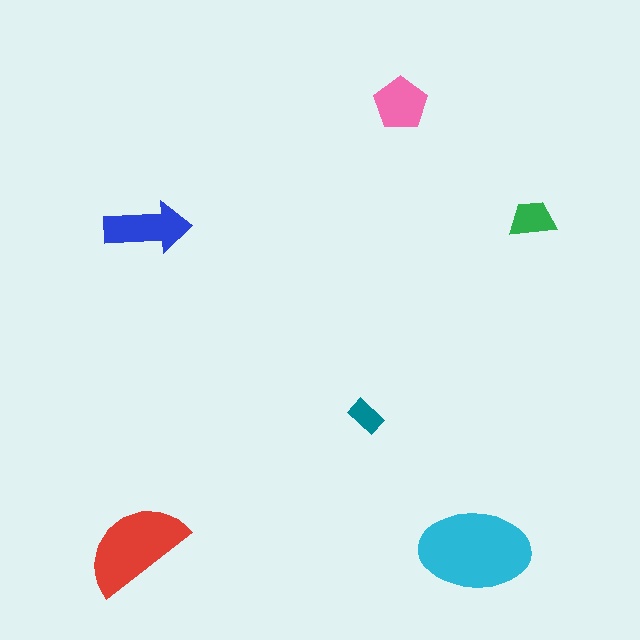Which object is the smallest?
The teal rectangle.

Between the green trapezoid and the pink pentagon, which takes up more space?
The pink pentagon.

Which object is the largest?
The cyan ellipse.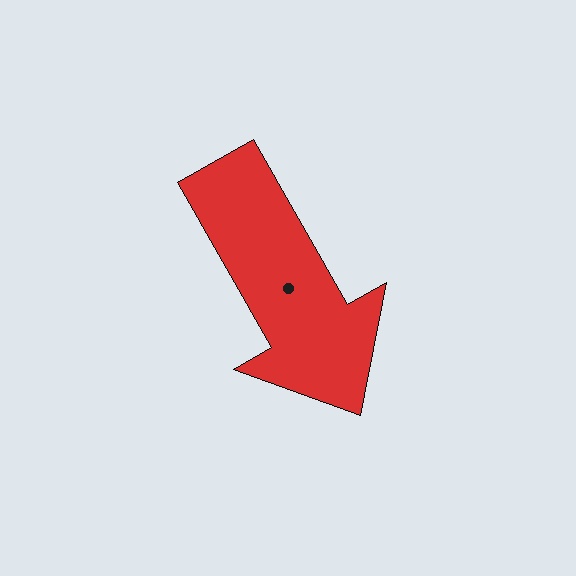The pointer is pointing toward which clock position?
Roughly 5 o'clock.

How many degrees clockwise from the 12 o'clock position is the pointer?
Approximately 150 degrees.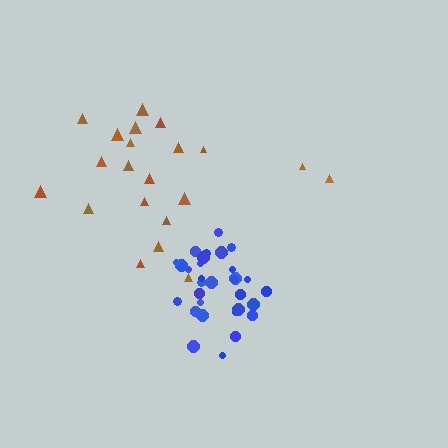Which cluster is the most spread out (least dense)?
Brown.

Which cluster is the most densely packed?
Blue.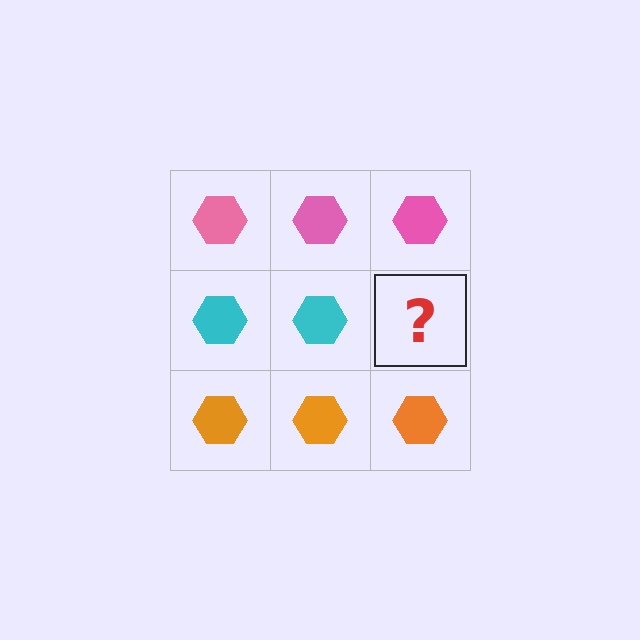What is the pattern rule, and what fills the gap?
The rule is that each row has a consistent color. The gap should be filled with a cyan hexagon.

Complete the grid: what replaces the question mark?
The question mark should be replaced with a cyan hexagon.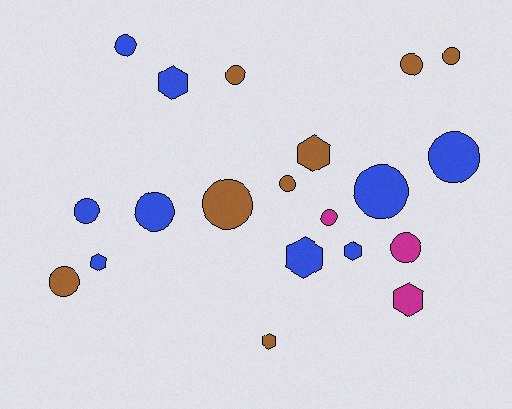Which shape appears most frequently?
Circle, with 13 objects.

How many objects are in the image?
There are 20 objects.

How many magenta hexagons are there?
There is 1 magenta hexagon.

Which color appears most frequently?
Blue, with 9 objects.